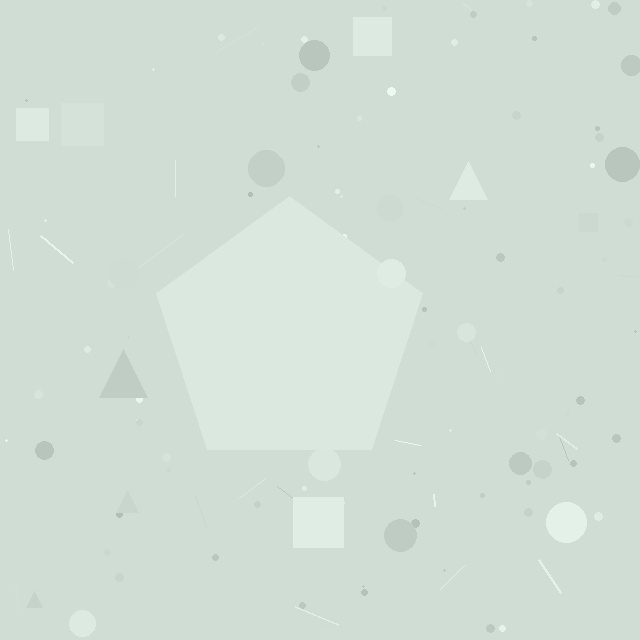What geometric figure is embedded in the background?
A pentagon is embedded in the background.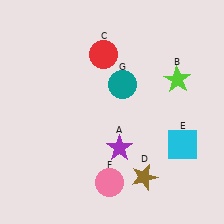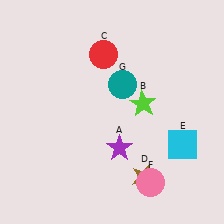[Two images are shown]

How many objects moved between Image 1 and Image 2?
2 objects moved between the two images.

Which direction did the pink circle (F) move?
The pink circle (F) moved right.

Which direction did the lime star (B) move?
The lime star (B) moved left.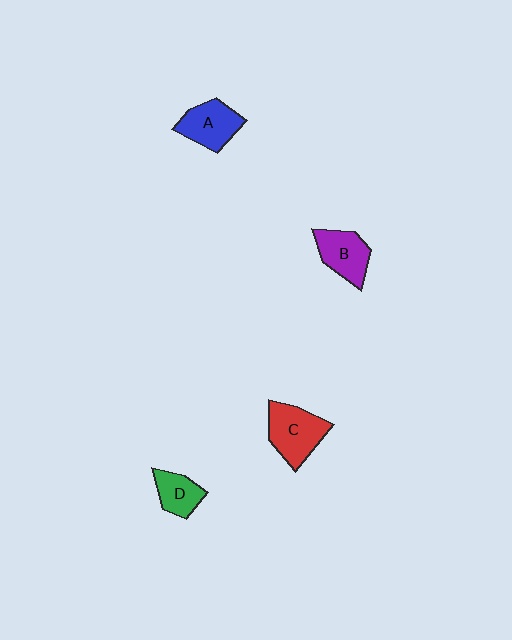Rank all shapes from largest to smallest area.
From largest to smallest: C (red), A (blue), B (purple), D (green).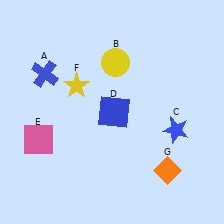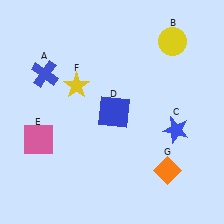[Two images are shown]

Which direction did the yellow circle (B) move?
The yellow circle (B) moved right.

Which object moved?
The yellow circle (B) moved right.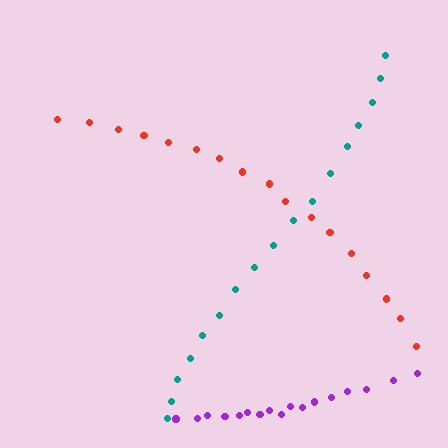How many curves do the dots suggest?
There are 3 distinct paths.